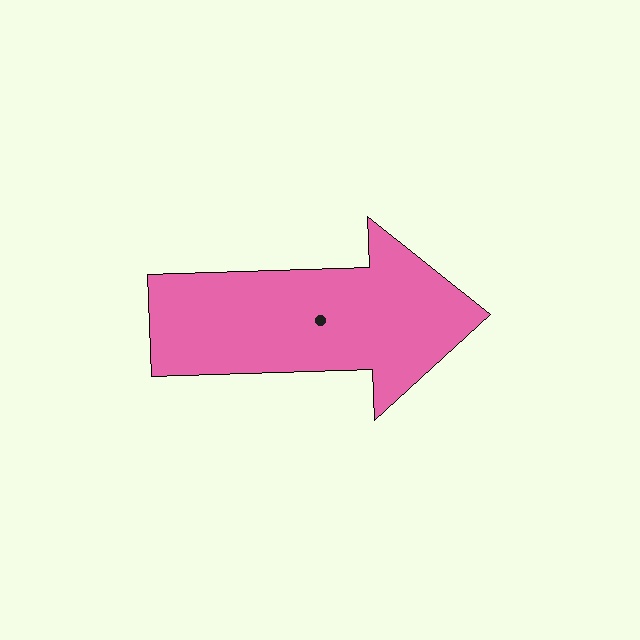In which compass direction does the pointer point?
East.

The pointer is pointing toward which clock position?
Roughly 3 o'clock.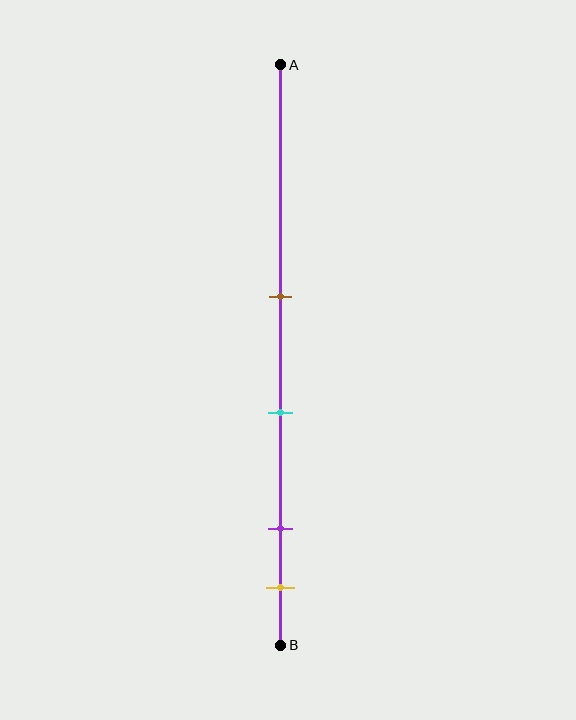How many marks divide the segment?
There are 4 marks dividing the segment.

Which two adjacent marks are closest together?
The purple and yellow marks are the closest adjacent pair.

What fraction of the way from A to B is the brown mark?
The brown mark is approximately 40% (0.4) of the way from A to B.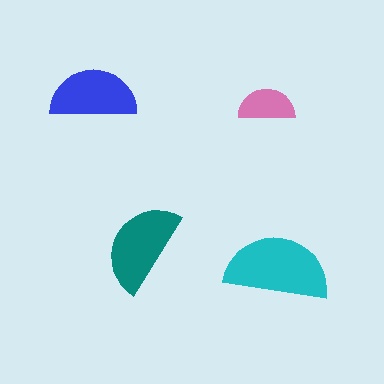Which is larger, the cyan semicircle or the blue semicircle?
The cyan one.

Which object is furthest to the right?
The cyan semicircle is rightmost.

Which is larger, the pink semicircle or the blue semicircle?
The blue one.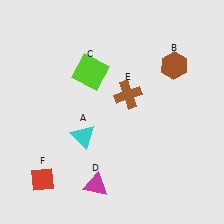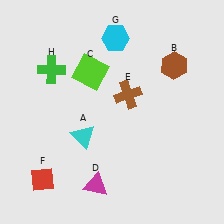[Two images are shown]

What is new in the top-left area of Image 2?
A green cross (H) was added in the top-left area of Image 2.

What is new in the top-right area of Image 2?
A cyan hexagon (G) was added in the top-right area of Image 2.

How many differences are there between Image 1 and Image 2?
There are 2 differences between the two images.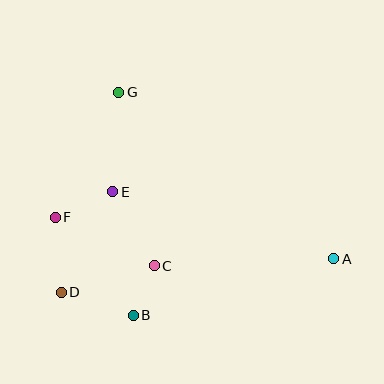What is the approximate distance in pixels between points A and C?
The distance between A and C is approximately 180 pixels.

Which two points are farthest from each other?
Points A and F are farthest from each other.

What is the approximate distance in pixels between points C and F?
The distance between C and F is approximately 110 pixels.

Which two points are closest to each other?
Points B and C are closest to each other.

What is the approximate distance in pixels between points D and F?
The distance between D and F is approximately 75 pixels.